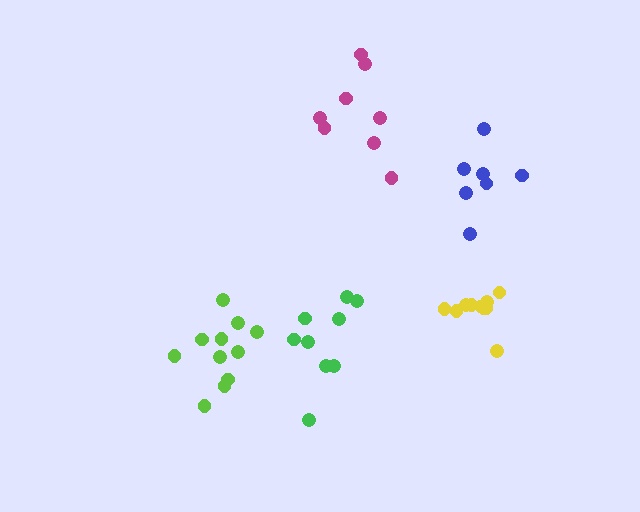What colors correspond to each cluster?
The clusters are colored: lime, magenta, yellow, green, blue.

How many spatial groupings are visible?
There are 5 spatial groupings.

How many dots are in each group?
Group 1: 11 dots, Group 2: 8 dots, Group 3: 11 dots, Group 4: 9 dots, Group 5: 7 dots (46 total).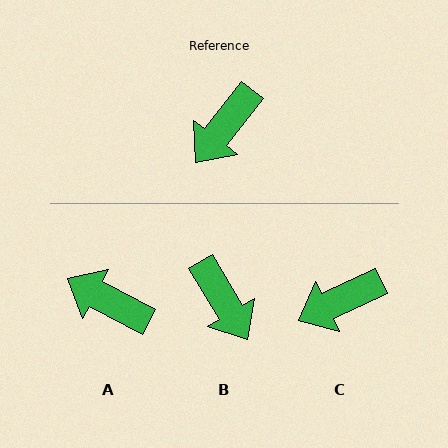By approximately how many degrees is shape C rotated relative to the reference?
Approximately 27 degrees clockwise.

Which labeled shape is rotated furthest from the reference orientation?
A, about 80 degrees away.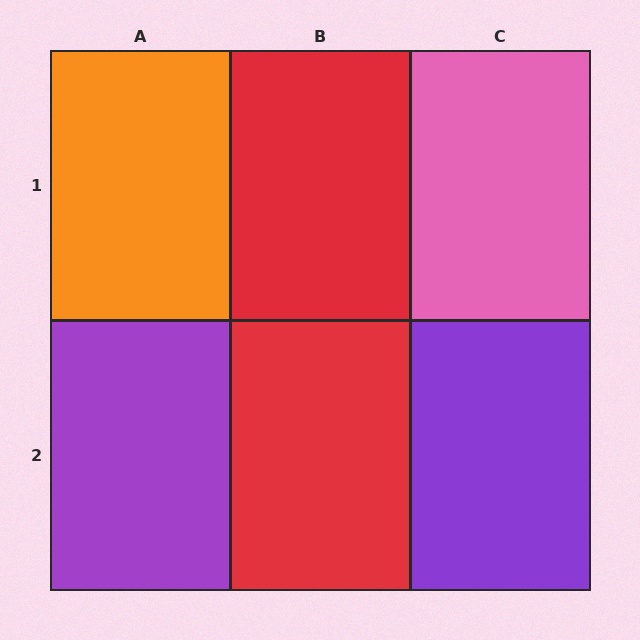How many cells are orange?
1 cell is orange.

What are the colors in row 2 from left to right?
Purple, red, purple.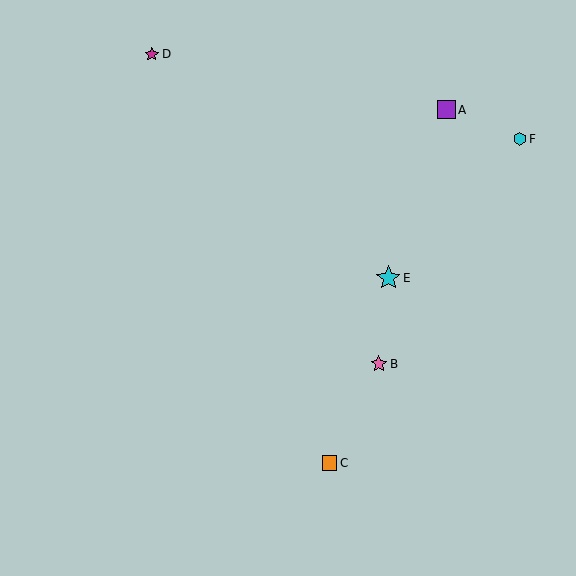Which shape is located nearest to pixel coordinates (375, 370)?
The pink star (labeled B) at (379, 364) is nearest to that location.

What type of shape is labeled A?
Shape A is a purple square.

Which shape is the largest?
The cyan star (labeled E) is the largest.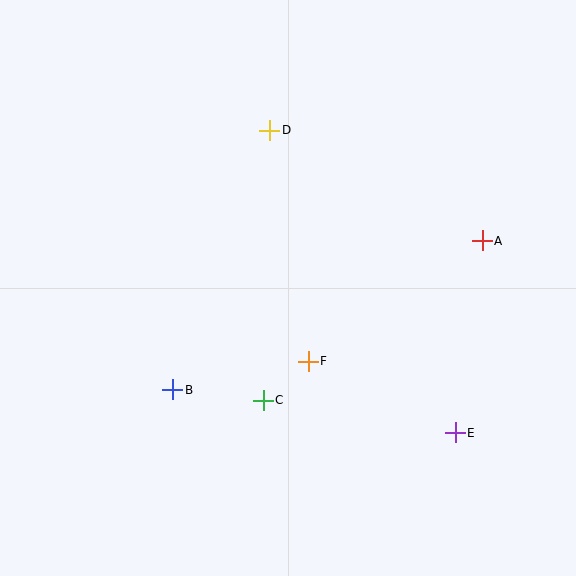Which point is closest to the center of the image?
Point F at (308, 361) is closest to the center.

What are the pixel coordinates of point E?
Point E is at (455, 433).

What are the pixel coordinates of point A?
Point A is at (482, 241).